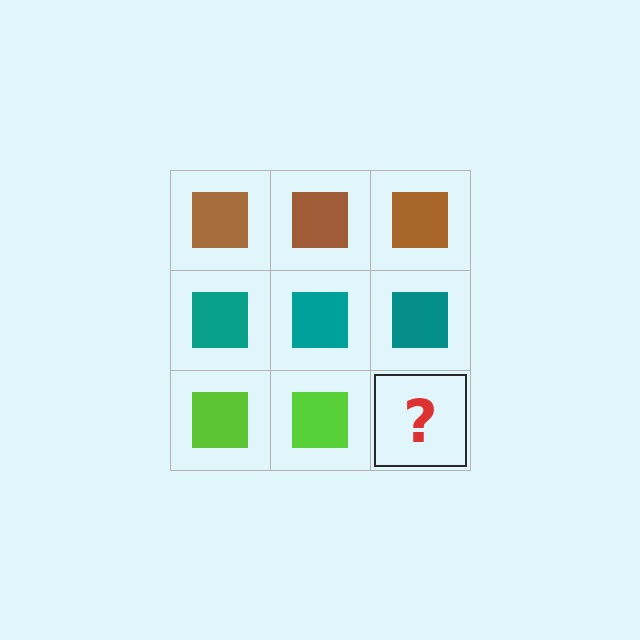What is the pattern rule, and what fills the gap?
The rule is that each row has a consistent color. The gap should be filled with a lime square.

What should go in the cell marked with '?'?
The missing cell should contain a lime square.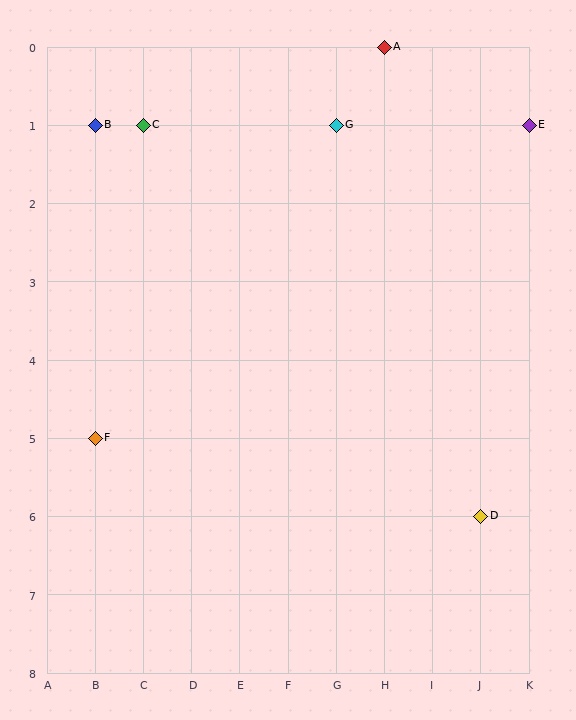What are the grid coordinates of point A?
Point A is at grid coordinates (H, 0).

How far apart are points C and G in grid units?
Points C and G are 4 columns apart.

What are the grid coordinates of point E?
Point E is at grid coordinates (K, 1).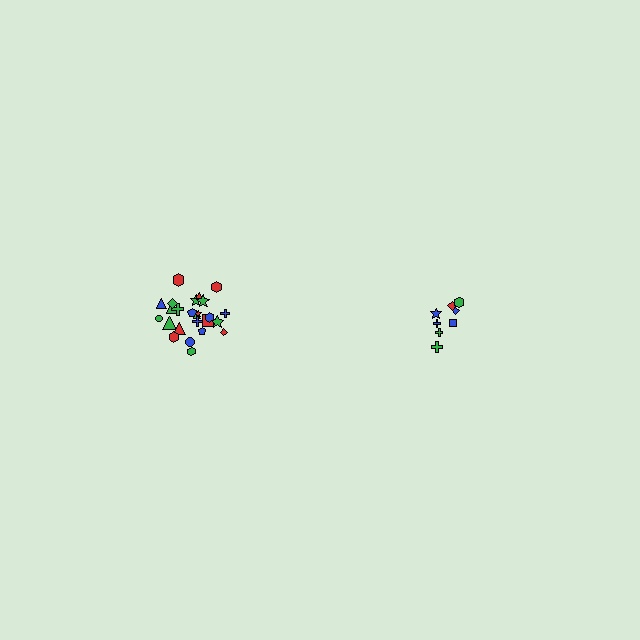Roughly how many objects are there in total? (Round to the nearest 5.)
Roughly 35 objects in total.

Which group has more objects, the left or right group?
The left group.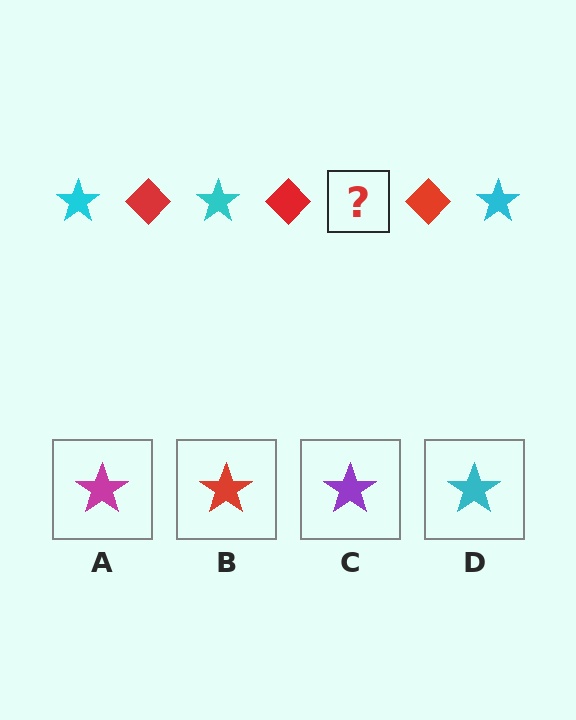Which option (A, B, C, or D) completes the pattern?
D.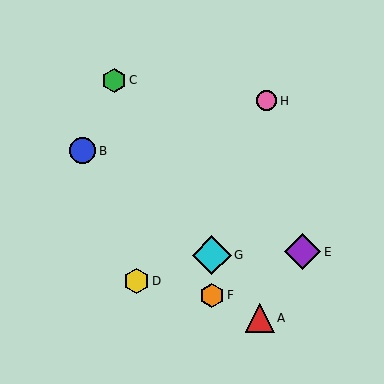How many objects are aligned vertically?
2 objects (F, G) are aligned vertically.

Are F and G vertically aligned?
Yes, both are at x≈212.